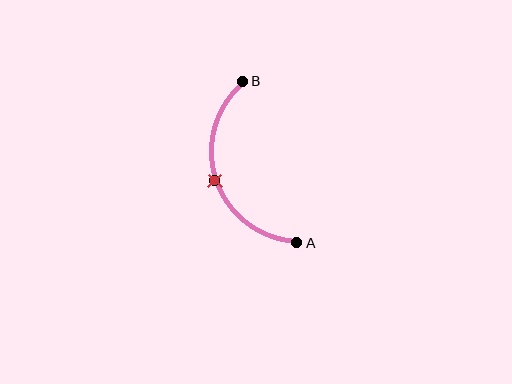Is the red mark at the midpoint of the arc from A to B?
Yes. The red mark lies on the arc at equal arc-length from both A and B — it is the arc midpoint.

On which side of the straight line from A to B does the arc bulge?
The arc bulges to the left of the straight line connecting A and B.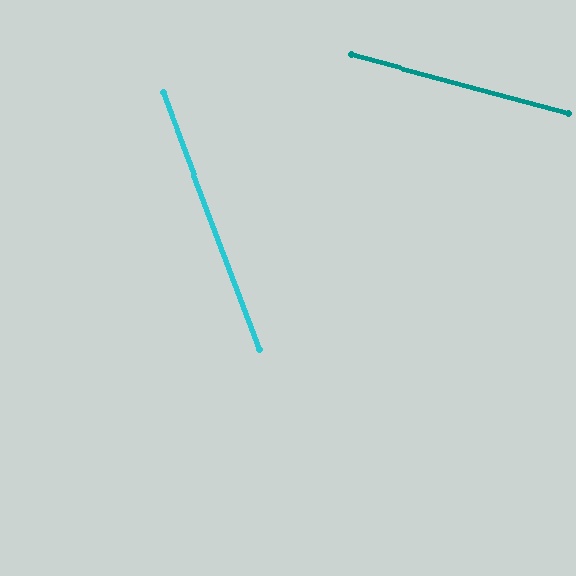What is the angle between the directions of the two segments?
Approximately 54 degrees.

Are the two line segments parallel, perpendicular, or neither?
Neither parallel nor perpendicular — they differ by about 54°.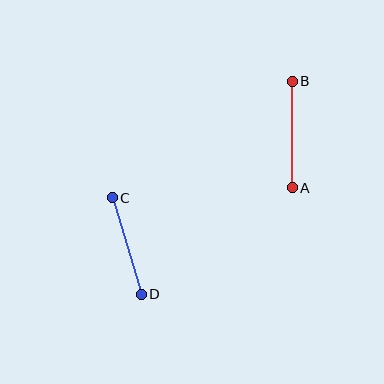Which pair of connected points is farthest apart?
Points A and B are farthest apart.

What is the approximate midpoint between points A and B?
The midpoint is at approximately (292, 135) pixels.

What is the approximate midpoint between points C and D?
The midpoint is at approximately (127, 246) pixels.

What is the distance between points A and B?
The distance is approximately 106 pixels.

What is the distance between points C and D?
The distance is approximately 101 pixels.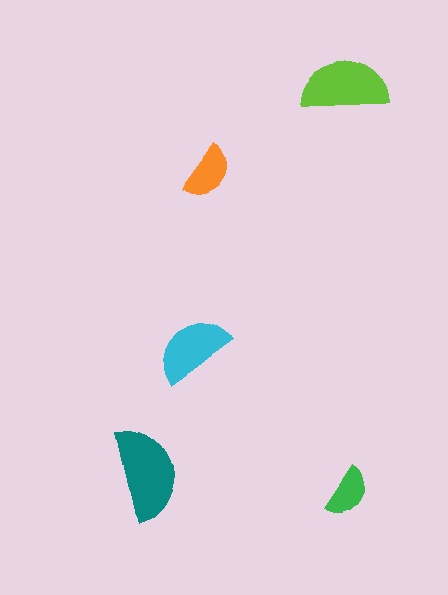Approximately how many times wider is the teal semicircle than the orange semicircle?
About 1.5 times wider.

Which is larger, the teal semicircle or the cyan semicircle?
The teal one.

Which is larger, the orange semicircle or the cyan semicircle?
The cyan one.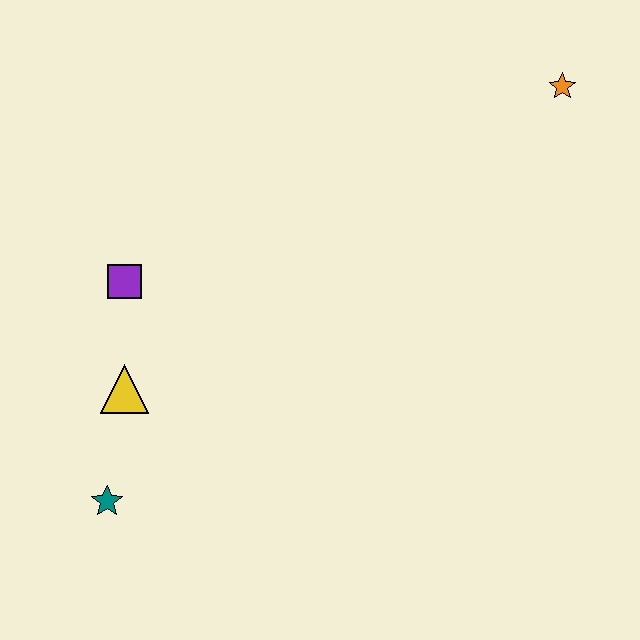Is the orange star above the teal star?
Yes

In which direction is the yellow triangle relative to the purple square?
The yellow triangle is below the purple square.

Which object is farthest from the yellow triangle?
The orange star is farthest from the yellow triangle.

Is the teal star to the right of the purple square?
No